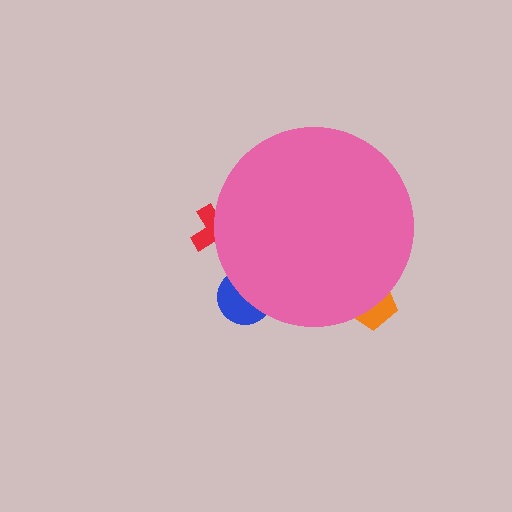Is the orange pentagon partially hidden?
Yes, the orange pentagon is partially hidden behind the pink circle.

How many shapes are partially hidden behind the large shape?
3 shapes are partially hidden.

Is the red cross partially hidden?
Yes, the red cross is partially hidden behind the pink circle.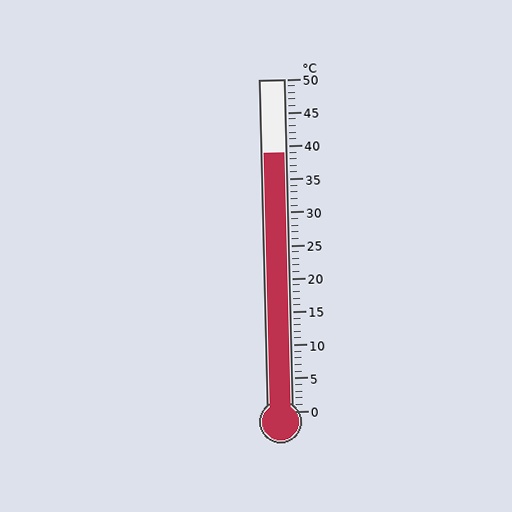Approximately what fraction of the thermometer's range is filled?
The thermometer is filled to approximately 80% of its range.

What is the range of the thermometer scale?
The thermometer scale ranges from 0°C to 50°C.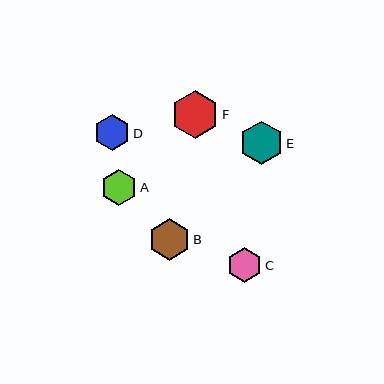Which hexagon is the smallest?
Hexagon C is the smallest with a size of approximately 35 pixels.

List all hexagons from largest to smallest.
From largest to smallest: F, E, B, D, A, C.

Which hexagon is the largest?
Hexagon F is the largest with a size of approximately 47 pixels.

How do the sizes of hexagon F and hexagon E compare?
Hexagon F and hexagon E are approximately the same size.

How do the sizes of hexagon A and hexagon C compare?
Hexagon A and hexagon C are approximately the same size.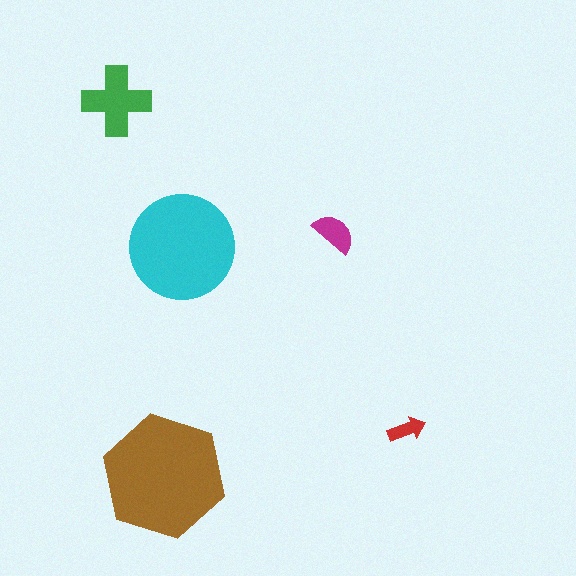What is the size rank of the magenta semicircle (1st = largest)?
4th.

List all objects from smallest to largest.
The red arrow, the magenta semicircle, the green cross, the cyan circle, the brown hexagon.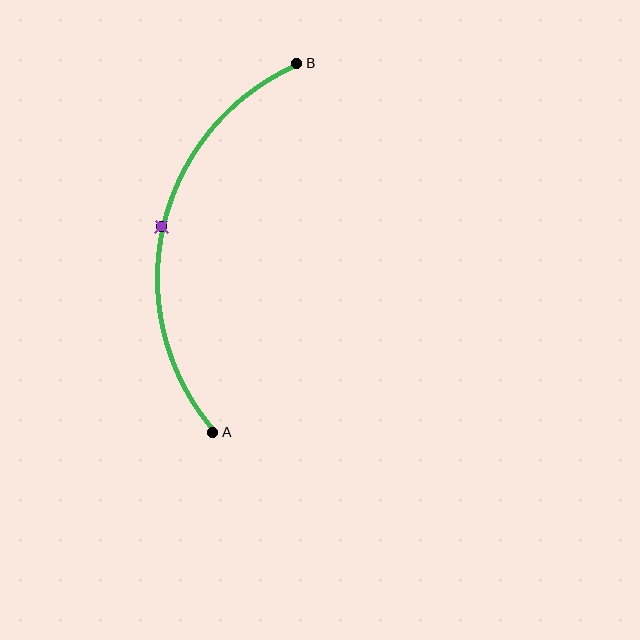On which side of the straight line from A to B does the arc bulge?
The arc bulges to the left of the straight line connecting A and B.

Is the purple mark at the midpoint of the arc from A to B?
Yes. The purple mark lies on the arc at equal arc-length from both A and B — it is the arc midpoint.